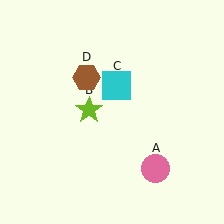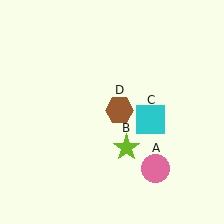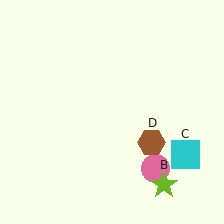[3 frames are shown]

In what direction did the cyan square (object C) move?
The cyan square (object C) moved down and to the right.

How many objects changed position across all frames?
3 objects changed position: lime star (object B), cyan square (object C), brown hexagon (object D).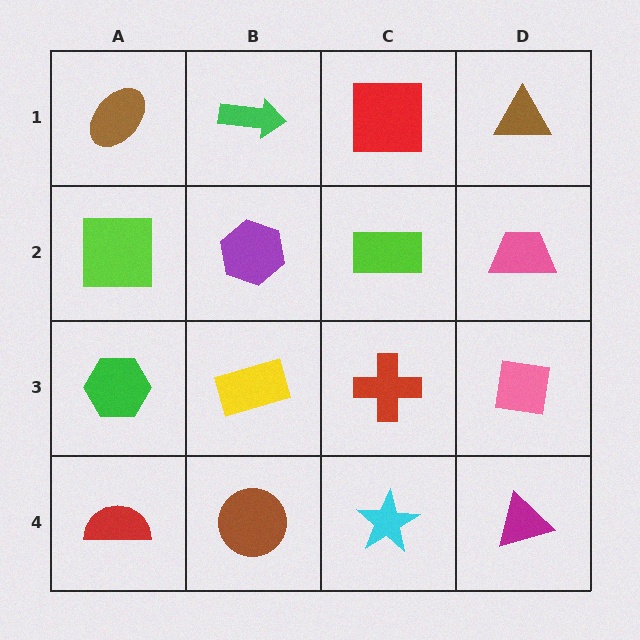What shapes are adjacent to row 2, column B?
A green arrow (row 1, column B), a yellow rectangle (row 3, column B), a lime square (row 2, column A), a lime rectangle (row 2, column C).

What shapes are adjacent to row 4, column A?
A green hexagon (row 3, column A), a brown circle (row 4, column B).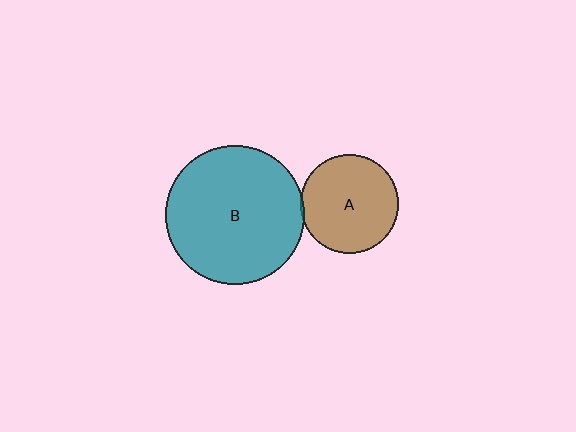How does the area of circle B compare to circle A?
Approximately 2.0 times.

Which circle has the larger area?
Circle B (teal).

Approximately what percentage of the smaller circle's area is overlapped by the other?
Approximately 5%.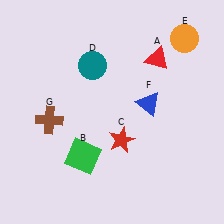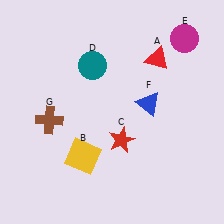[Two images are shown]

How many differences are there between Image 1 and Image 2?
There are 2 differences between the two images.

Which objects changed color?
B changed from green to yellow. E changed from orange to magenta.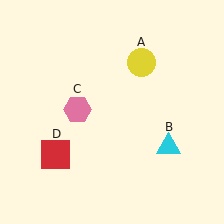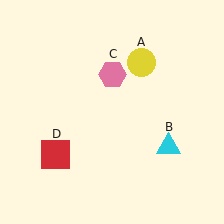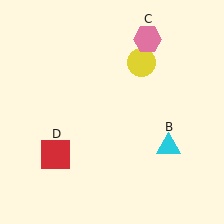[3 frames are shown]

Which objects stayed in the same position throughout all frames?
Yellow circle (object A) and cyan triangle (object B) and red square (object D) remained stationary.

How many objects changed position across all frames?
1 object changed position: pink hexagon (object C).